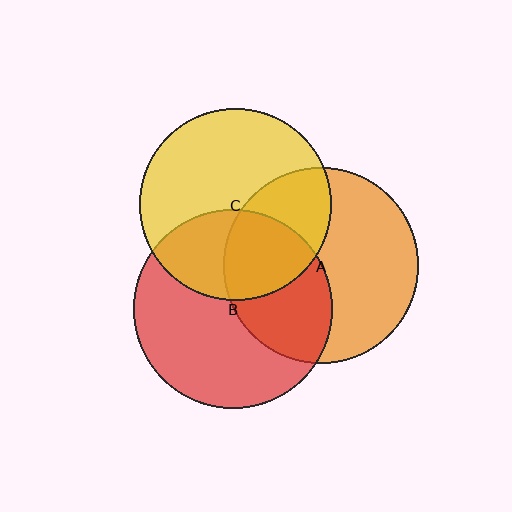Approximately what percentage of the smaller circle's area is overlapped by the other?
Approximately 40%.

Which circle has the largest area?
Circle B (red).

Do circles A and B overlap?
Yes.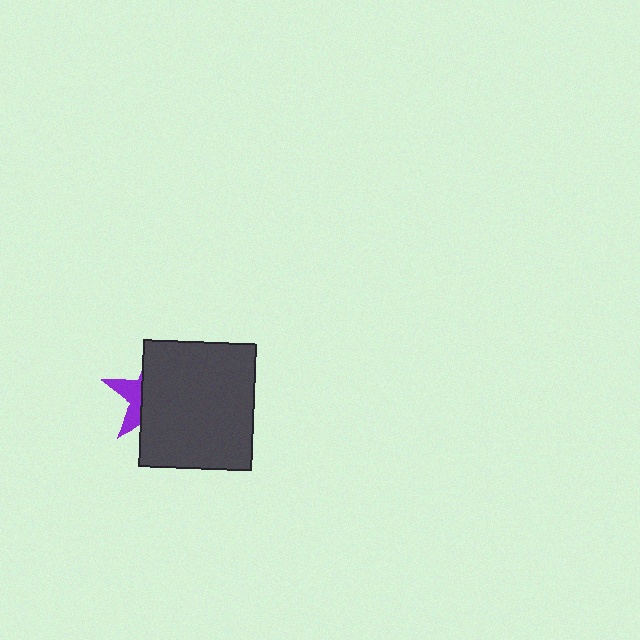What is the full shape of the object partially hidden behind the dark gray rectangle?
The partially hidden object is a purple star.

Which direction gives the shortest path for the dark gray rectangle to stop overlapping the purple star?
Moving right gives the shortest separation.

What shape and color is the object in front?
The object in front is a dark gray rectangle.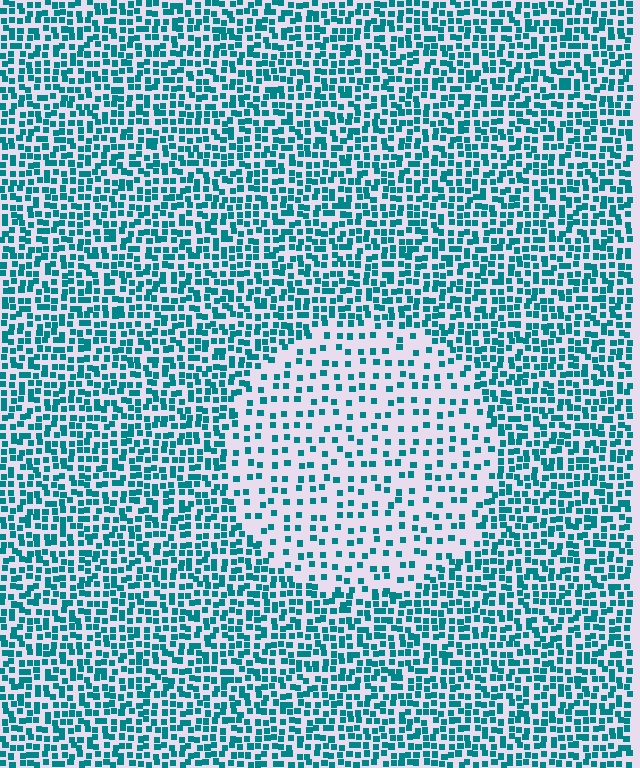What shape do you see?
I see a circle.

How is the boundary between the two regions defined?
The boundary is defined by a change in element density (approximately 2.3x ratio). All elements are the same color, size, and shape.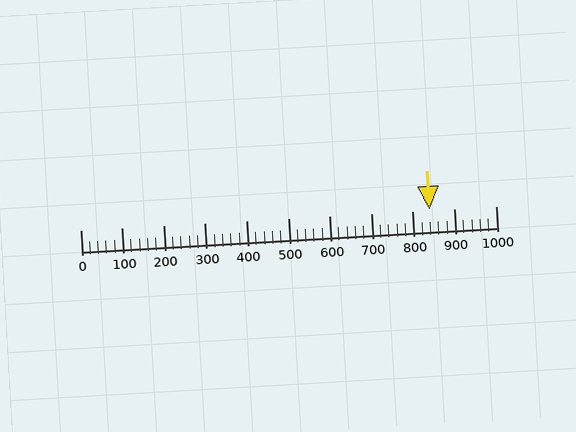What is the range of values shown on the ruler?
The ruler shows values from 0 to 1000.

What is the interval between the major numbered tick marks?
The major tick marks are spaced 100 units apart.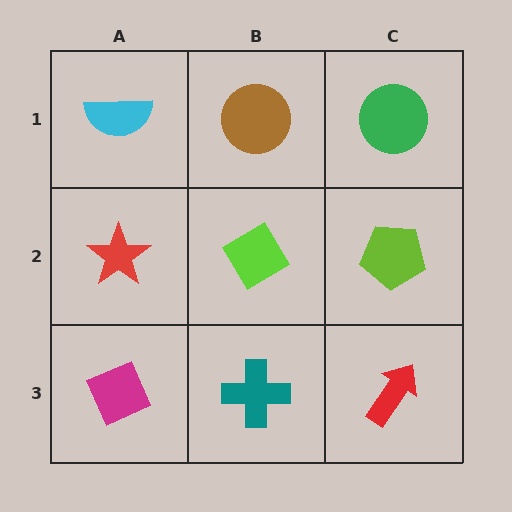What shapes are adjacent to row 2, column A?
A cyan semicircle (row 1, column A), a magenta diamond (row 3, column A), a lime diamond (row 2, column B).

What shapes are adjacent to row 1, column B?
A lime diamond (row 2, column B), a cyan semicircle (row 1, column A), a green circle (row 1, column C).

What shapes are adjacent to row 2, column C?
A green circle (row 1, column C), a red arrow (row 3, column C), a lime diamond (row 2, column B).